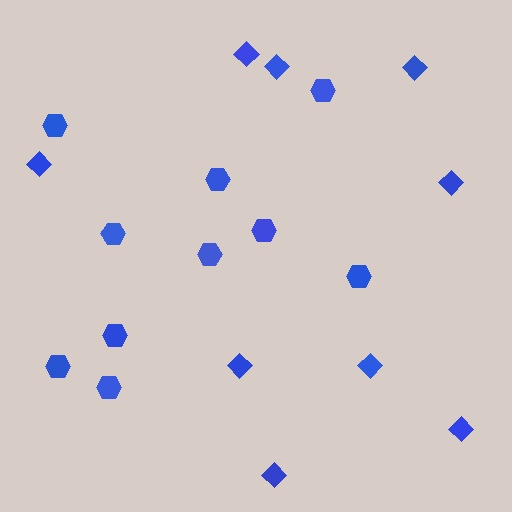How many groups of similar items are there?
There are 2 groups: one group of hexagons (10) and one group of diamonds (9).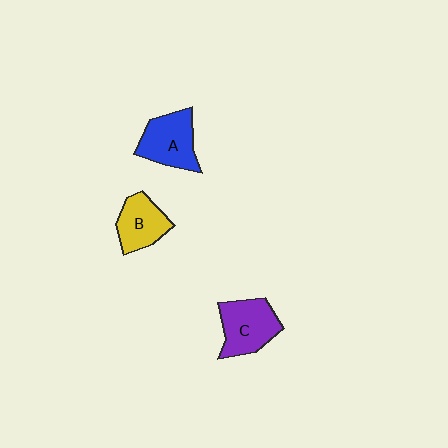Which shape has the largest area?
Shape C (purple).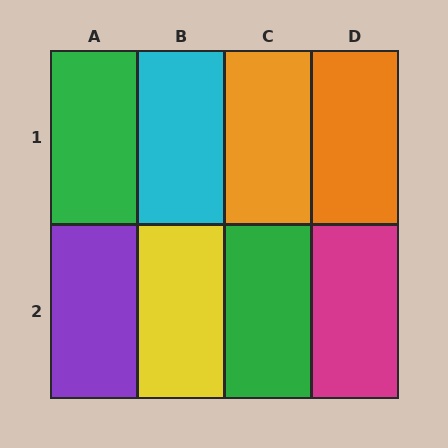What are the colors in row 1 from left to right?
Green, cyan, orange, orange.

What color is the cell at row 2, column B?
Yellow.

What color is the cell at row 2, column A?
Purple.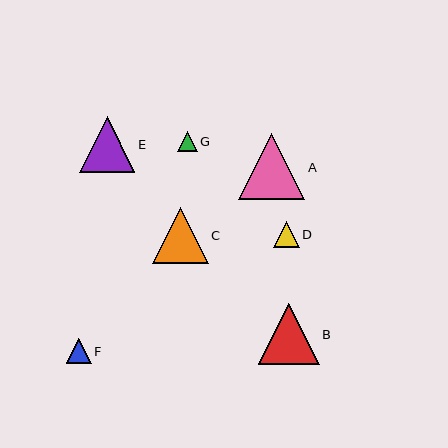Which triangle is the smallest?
Triangle G is the smallest with a size of approximately 20 pixels.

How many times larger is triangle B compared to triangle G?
Triangle B is approximately 3.0 times the size of triangle G.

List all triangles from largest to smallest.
From largest to smallest: A, B, C, E, D, F, G.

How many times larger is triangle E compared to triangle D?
Triangle E is approximately 2.1 times the size of triangle D.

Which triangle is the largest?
Triangle A is the largest with a size of approximately 66 pixels.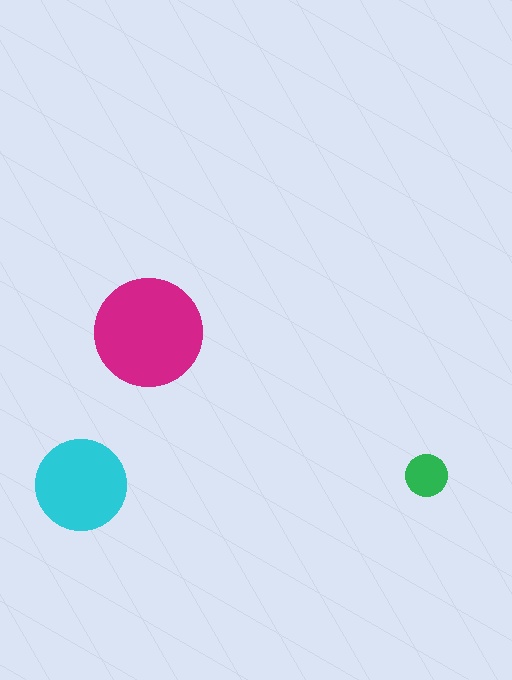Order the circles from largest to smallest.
the magenta one, the cyan one, the green one.